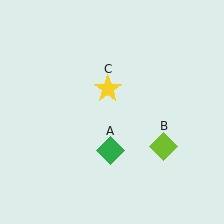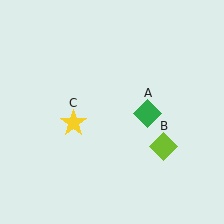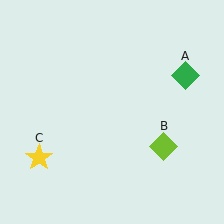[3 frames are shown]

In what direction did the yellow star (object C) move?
The yellow star (object C) moved down and to the left.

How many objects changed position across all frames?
2 objects changed position: green diamond (object A), yellow star (object C).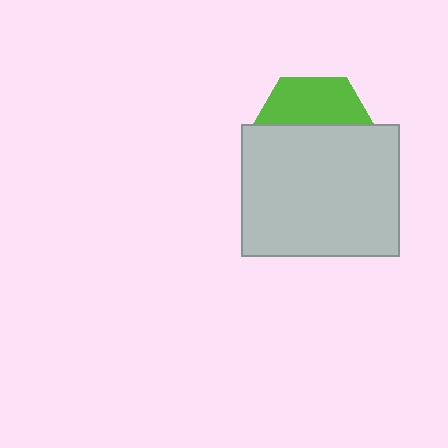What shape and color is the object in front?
The object in front is a light gray rectangle.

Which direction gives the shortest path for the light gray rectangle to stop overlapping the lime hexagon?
Moving down gives the shortest separation.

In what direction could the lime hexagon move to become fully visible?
The lime hexagon could move up. That would shift it out from behind the light gray rectangle entirely.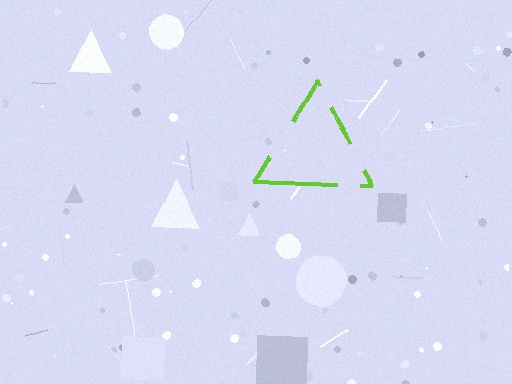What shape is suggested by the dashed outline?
The dashed outline suggests a triangle.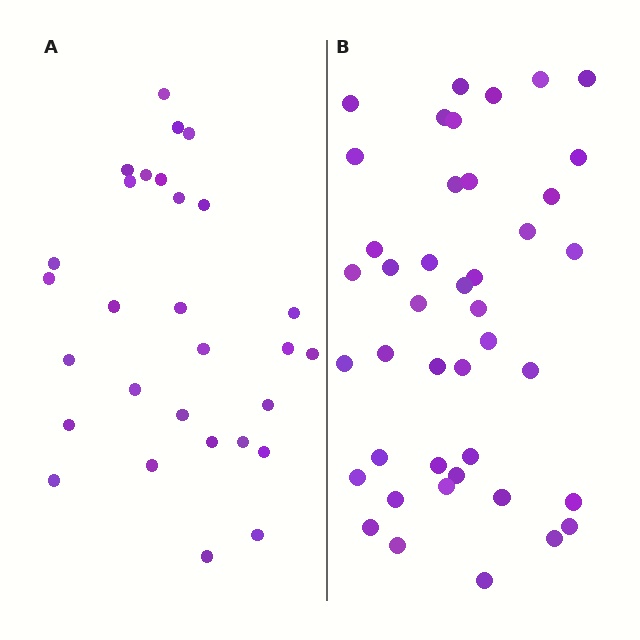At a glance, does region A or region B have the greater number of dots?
Region B (the right region) has more dots.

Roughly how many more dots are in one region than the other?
Region B has approximately 15 more dots than region A.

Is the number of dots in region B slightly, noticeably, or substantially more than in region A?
Region B has noticeably more, but not dramatically so. The ratio is roughly 1.4 to 1.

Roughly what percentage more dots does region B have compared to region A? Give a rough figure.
About 45% more.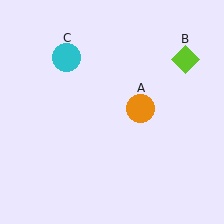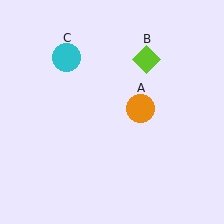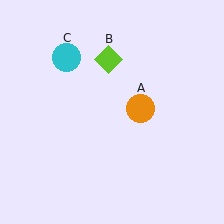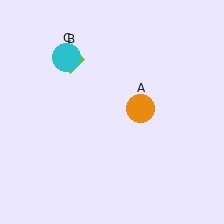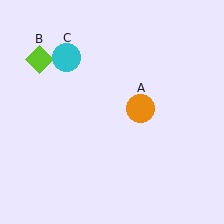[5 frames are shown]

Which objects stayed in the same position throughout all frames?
Orange circle (object A) and cyan circle (object C) remained stationary.